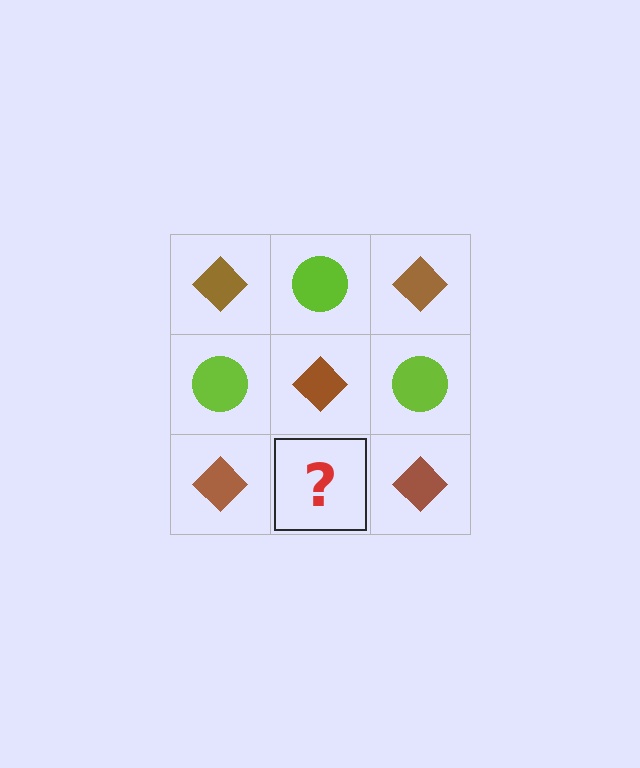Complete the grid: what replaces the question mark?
The question mark should be replaced with a lime circle.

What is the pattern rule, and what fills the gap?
The rule is that it alternates brown diamond and lime circle in a checkerboard pattern. The gap should be filled with a lime circle.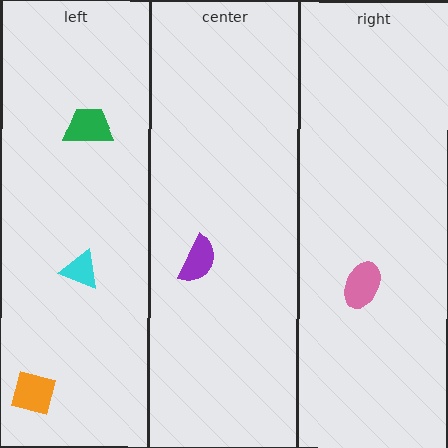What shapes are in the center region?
The purple semicircle.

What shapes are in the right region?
The pink ellipse.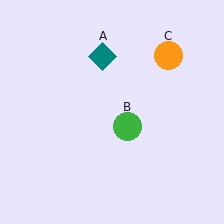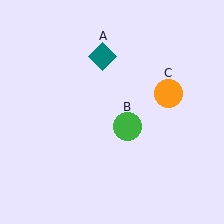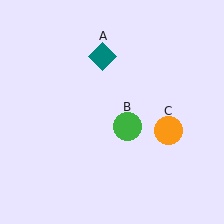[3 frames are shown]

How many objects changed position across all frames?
1 object changed position: orange circle (object C).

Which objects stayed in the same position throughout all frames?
Teal diamond (object A) and green circle (object B) remained stationary.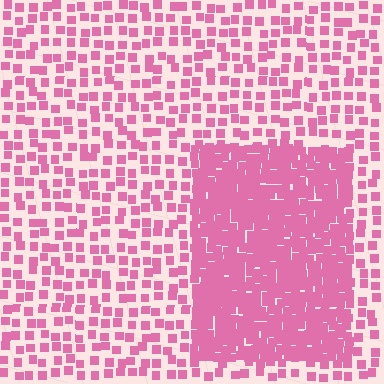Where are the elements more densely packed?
The elements are more densely packed inside the rectangle boundary.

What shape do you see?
I see a rectangle.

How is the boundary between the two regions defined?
The boundary is defined by a change in element density (approximately 2.7x ratio). All elements are the same color, size, and shape.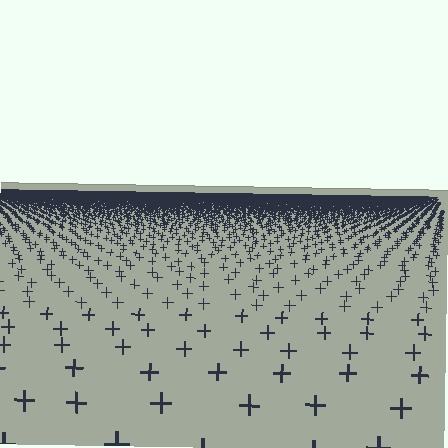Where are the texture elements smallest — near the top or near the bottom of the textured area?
Near the top.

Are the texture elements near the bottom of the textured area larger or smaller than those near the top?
Larger. Near the bottom, elements are closer to the viewer and appear at a bigger on-screen size.